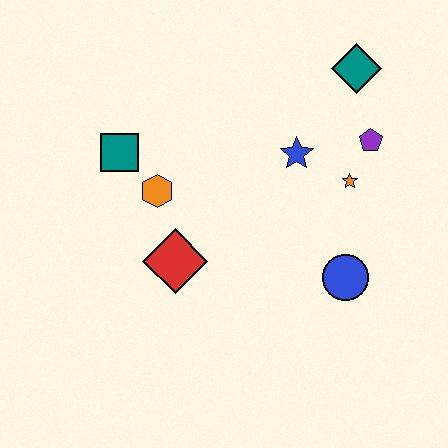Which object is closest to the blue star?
The orange star is closest to the blue star.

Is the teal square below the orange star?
No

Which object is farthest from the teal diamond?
The red diamond is farthest from the teal diamond.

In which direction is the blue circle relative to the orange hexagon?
The blue circle is to the right of the orange hexagon.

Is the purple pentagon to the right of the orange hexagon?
Yes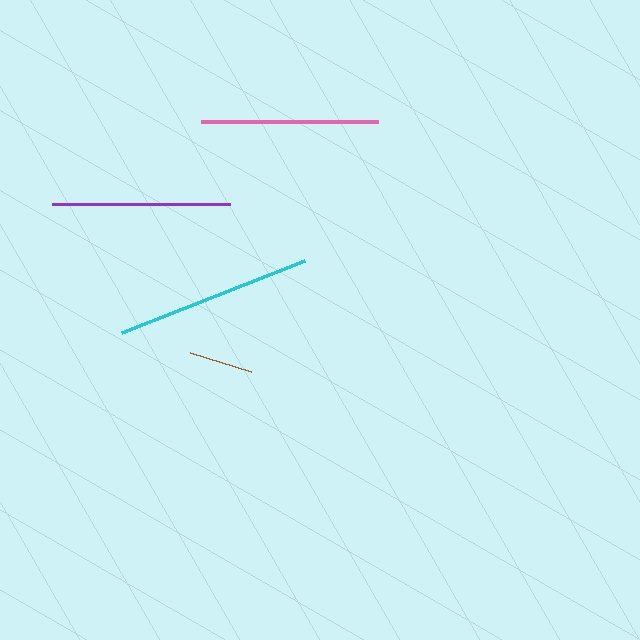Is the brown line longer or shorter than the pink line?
The pink line is longer than the brown line.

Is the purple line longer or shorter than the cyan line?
The cyan line is longer than the purple line.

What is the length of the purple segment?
The purple segment is approximately 178 pixels long.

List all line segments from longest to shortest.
From longest to shortest: cyan, purple, pink, brown.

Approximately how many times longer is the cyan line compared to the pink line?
The cyan line is approximately 1.1 times the length of the pink line.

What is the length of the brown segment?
The brown segment is approximately 64 pixels long.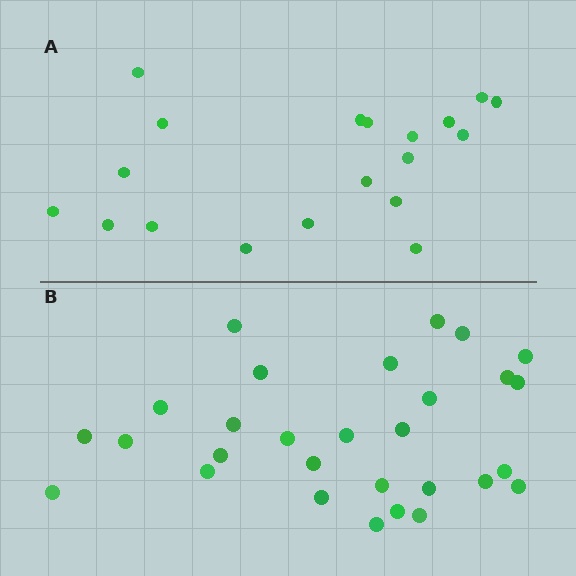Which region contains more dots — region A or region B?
Region B (the bottom region) has more dots.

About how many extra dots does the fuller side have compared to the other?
Region B has roughly 10 or so more dots than region A.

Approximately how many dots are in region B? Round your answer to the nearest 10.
About 30 dots. (The exact count is 29, which rounds to 30.)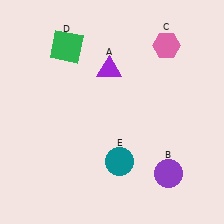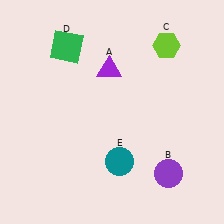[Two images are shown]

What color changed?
The hexagon (C) changed from pink in Image 1 to lime in Image 2.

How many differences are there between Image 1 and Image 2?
There is 1 difference between the two images.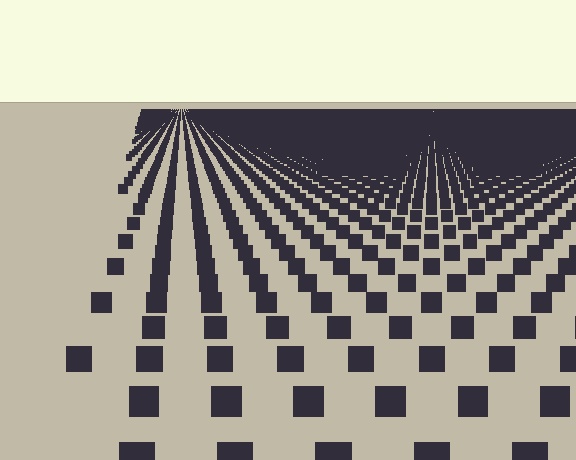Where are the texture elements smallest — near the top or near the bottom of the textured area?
Near the top.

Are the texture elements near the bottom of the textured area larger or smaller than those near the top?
Larger. Near the bottom, elements are closer to the viewer and appear at a bigger on-screen size.